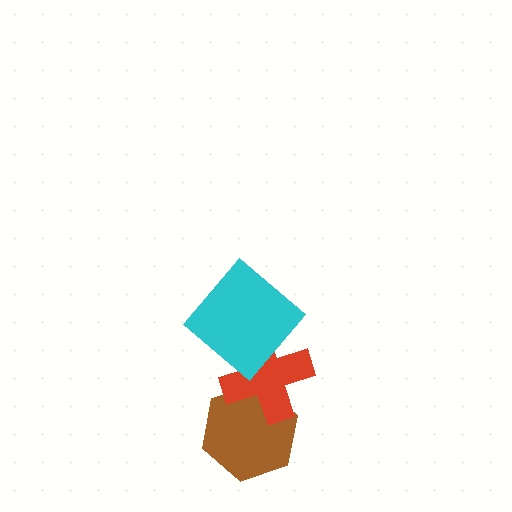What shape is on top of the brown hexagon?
The red cross is on top of the brown hexagon.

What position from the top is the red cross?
The red cross is 2nd from the top.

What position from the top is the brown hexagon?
The brown hexagon is 3rd from the top.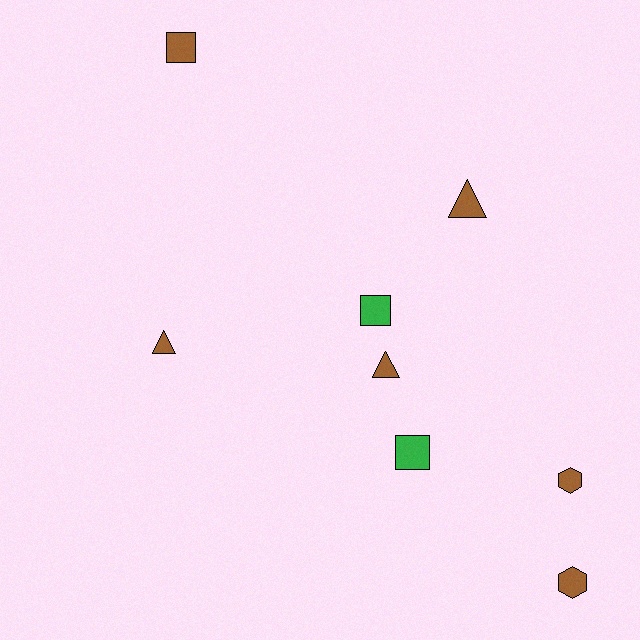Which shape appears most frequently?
Triangle, with 3 objects.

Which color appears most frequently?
Brown, with 6 objects.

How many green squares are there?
There are 2 green squares.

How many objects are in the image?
There are 8 objects.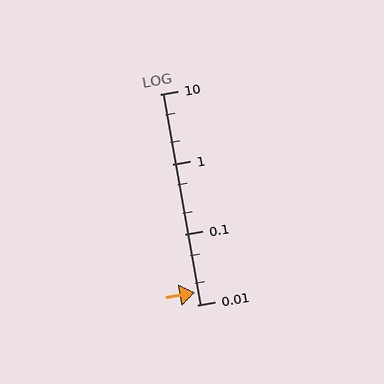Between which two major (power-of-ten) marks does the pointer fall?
The pointer is between 0.01 and 0.1.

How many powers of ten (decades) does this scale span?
The scale spans 3 decades, from 0.01 to 10.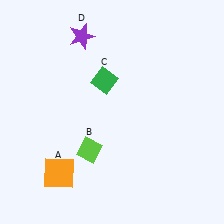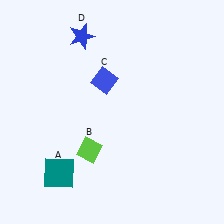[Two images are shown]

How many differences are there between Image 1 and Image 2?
There are 3 differences between the two images.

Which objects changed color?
A changed from orange to teal. C changed from green to blue. D changed from purple to blue.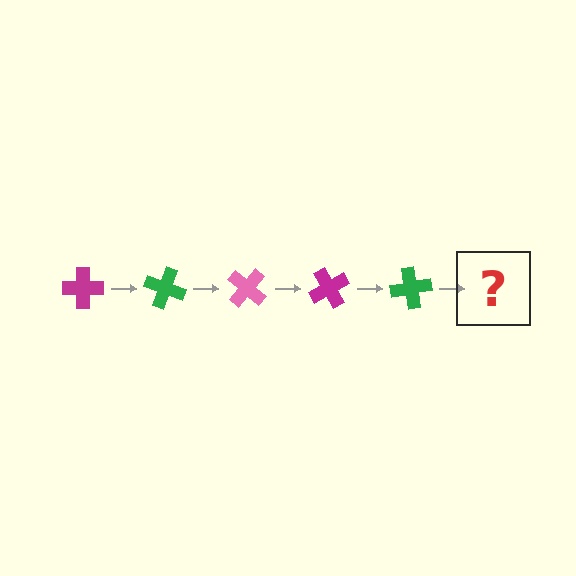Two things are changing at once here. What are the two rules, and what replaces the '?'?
The two rules are that it rotates 20 degrees each step and the color cycles through magenta, green, and pink. The '?' should be a pink cross, rotated 100 degrees from the start.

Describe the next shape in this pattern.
It should be a pink cross, rotated 100 degrees from the start.